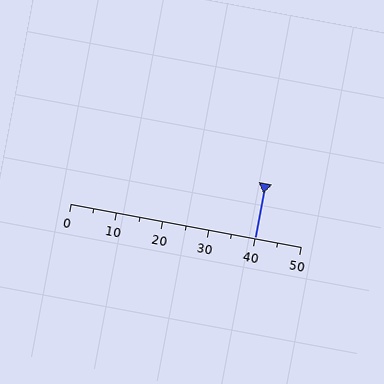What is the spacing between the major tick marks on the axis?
The major ticks are spaced 10 apart.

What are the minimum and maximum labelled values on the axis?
The axis runs from 0 to 50.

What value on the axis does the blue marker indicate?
The marker indicates approximately 40.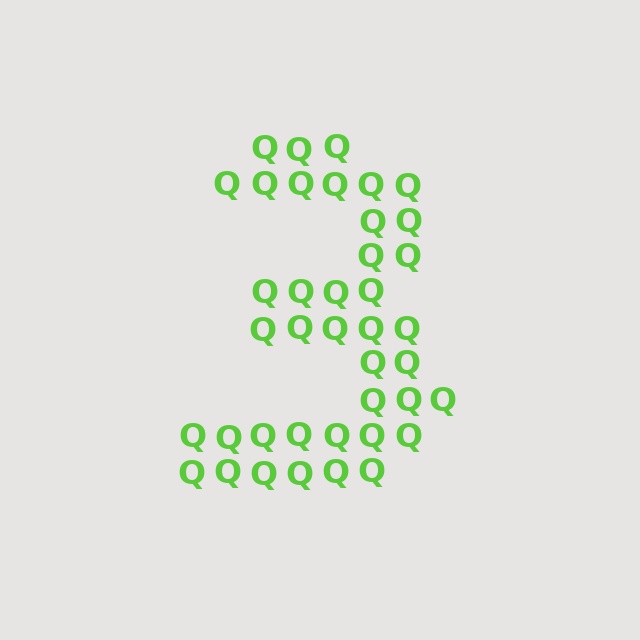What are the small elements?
The small elements are letter Q's.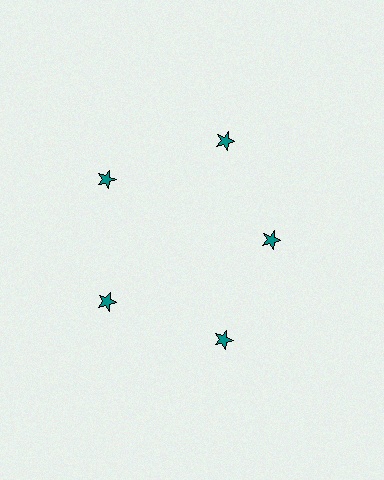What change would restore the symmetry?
The symmetry would be restored by moving it outward, back onto the ring so that all 5 stars sit at equal angles and equal distance from the center.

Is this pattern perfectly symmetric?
No. The 5 teal stars are arranged in a ring, but one element near the 3 o'clock position is pulled inward toward the center, breaking the 5-fold rotational symmetry.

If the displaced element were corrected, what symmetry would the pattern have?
It would have 5-fold rotational symmetry — the pattern would map onto itself every 72 degrees.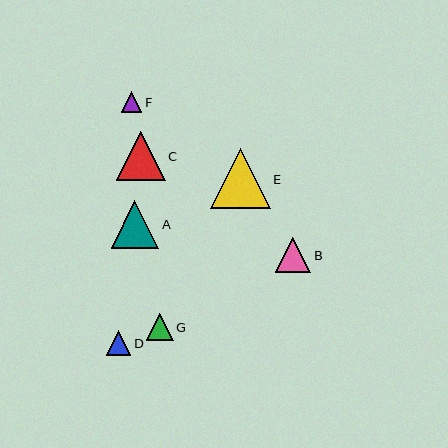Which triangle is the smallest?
Triangle F is the smallest with a size of approximately 20 pixels.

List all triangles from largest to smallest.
From largest to smallest: E, C, A, B, G, D, F.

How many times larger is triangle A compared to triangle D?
Triangle A is approximately 1.9 times the size of triangle D.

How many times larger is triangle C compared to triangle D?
Triangle C is approximately 2.0 times the size of triangle D.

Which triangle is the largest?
Triangle E is the largest with a size of approximately 60 pixels.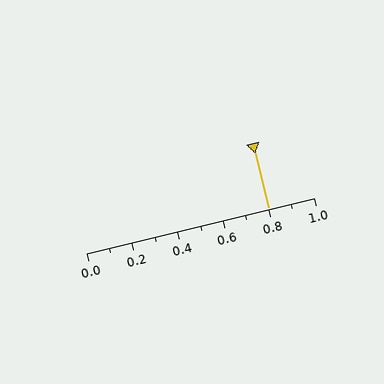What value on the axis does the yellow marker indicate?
The marker indicates approximately 0.8.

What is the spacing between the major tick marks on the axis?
The major ticks are spaced 0.2 apart.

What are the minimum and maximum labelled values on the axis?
The axis runs from 0.0 to 1.0.